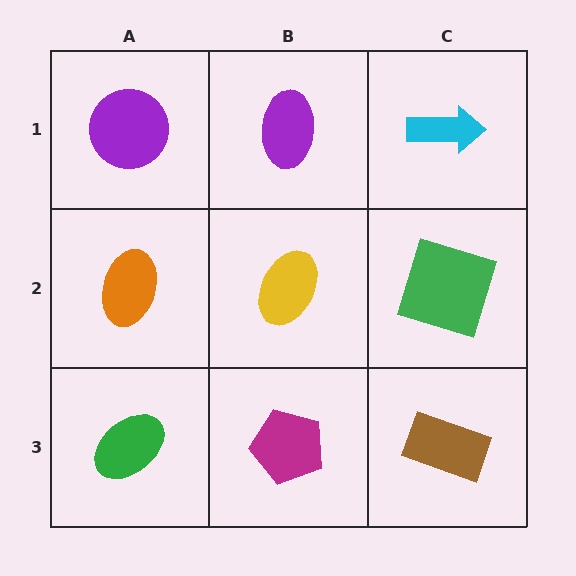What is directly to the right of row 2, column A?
A yellow ellipse.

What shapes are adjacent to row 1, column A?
An orange ellipse (row 2, column A), a purple ellipse (row 1, column B).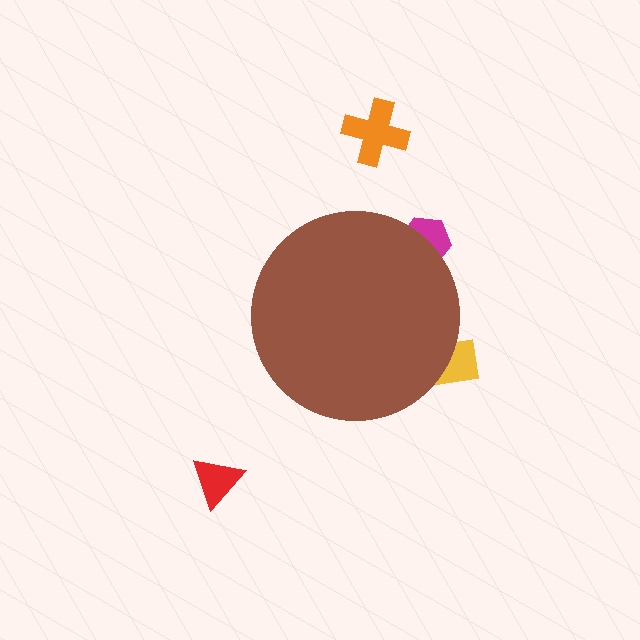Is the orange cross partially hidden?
No, the orange cross is fully visible.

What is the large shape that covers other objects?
A brown circle.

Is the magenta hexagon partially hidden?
Yes, the magenta hexagon is partially hidden behind the brown circle.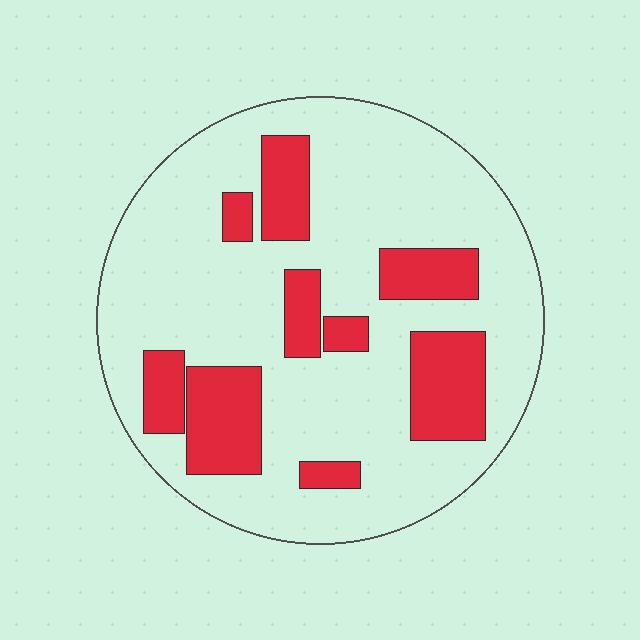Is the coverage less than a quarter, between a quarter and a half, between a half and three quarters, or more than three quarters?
Less than a quarter.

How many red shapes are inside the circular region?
9.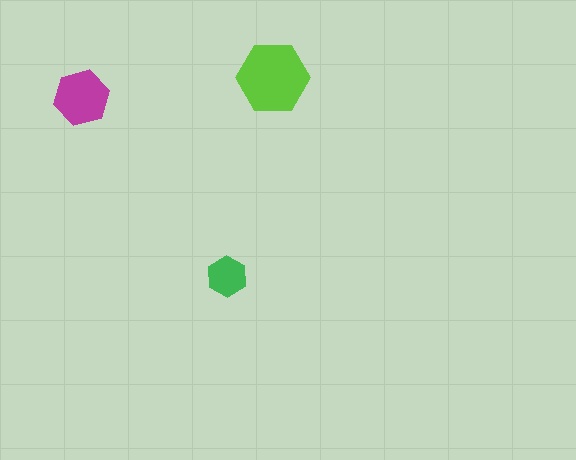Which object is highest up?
The lime hexagon is topmost.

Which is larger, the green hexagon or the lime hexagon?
The lime one.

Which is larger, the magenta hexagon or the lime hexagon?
The lime one.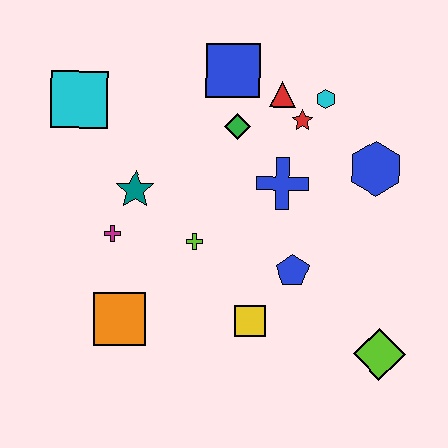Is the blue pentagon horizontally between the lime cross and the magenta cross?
No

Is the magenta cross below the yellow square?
No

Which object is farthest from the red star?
The orange square is farthest from the red star.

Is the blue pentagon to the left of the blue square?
No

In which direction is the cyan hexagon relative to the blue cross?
The cyan hexagon is above the blue cross.